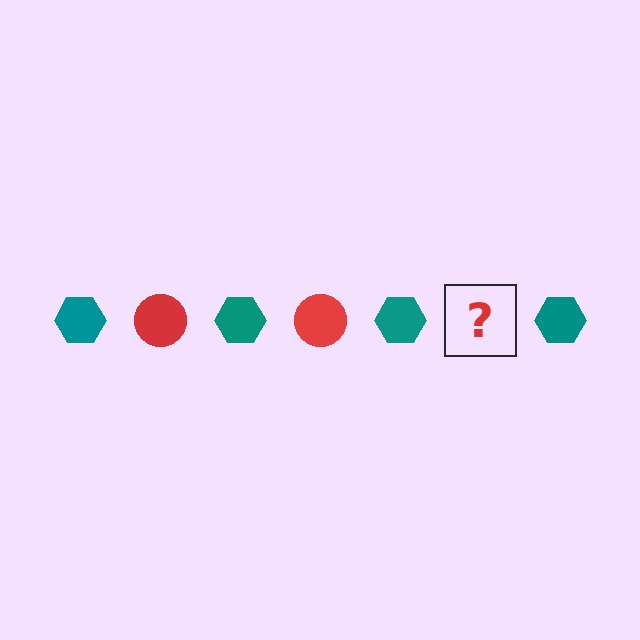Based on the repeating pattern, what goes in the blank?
The blank should be a red circle.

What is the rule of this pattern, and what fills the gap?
The rule is that the pattern alternates between teal hexagon and red circle. The gap should be filled with a red circle.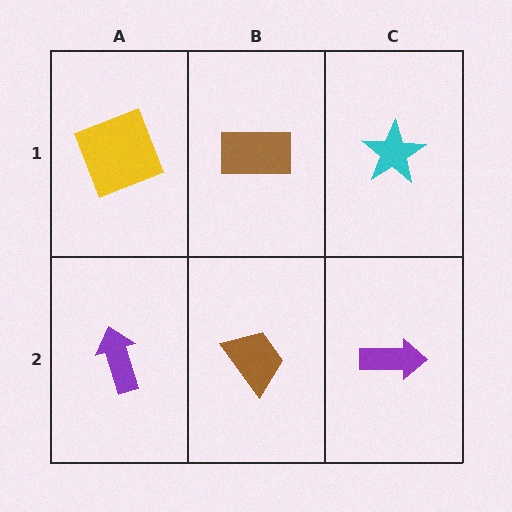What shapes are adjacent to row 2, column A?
A yellow square (row 1, column A), a brown trapezoid (row 2, column B).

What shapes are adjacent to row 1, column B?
A brown trapezoid (row 2, column B), a yellow square (row 1, column A), a cyan star (row 1, column C).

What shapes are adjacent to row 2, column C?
A cyan star (row 1, column C), a brown trapezoid (row 2, column B).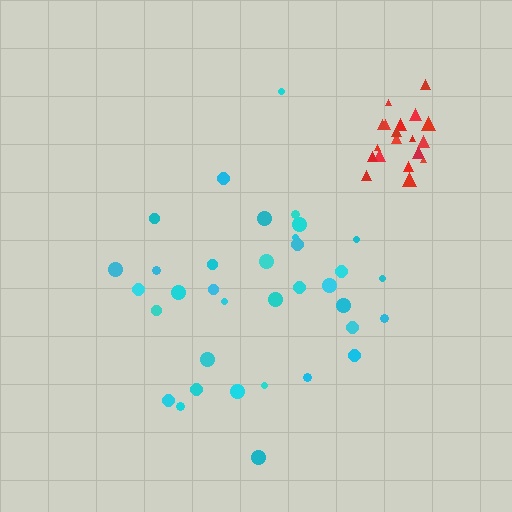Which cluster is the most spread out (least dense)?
Cyan.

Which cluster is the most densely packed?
Red.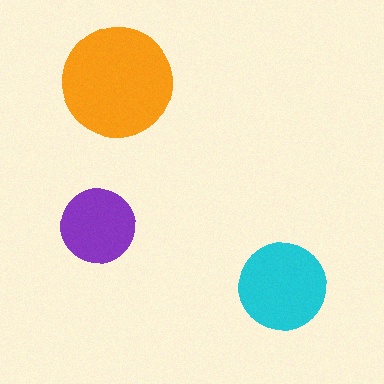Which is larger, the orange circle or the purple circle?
The orange one.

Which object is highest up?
The orange circle is topmost.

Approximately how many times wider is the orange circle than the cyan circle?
About 1.5 times wider.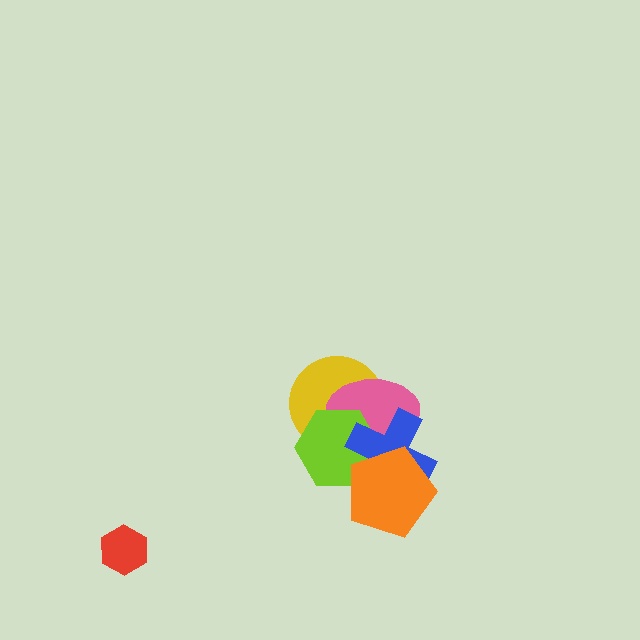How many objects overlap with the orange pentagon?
3 objects overlap with the orange pentagon.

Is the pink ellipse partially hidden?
Yes, it is partially covered by another shape.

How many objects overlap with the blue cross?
4 objects overlap with the blue cross.